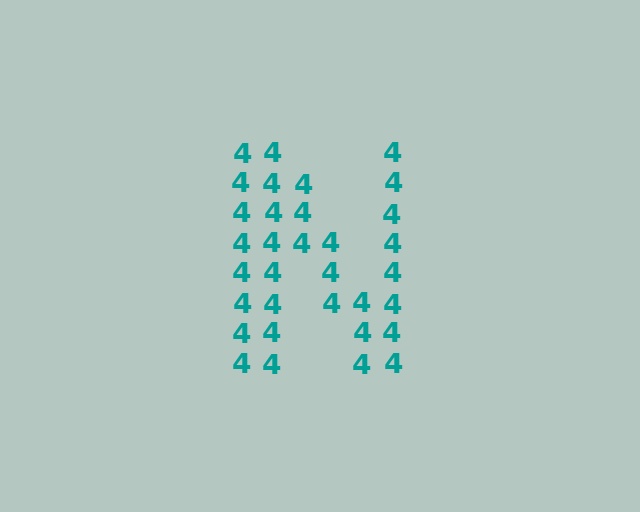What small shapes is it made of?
It is made of small digit 4's.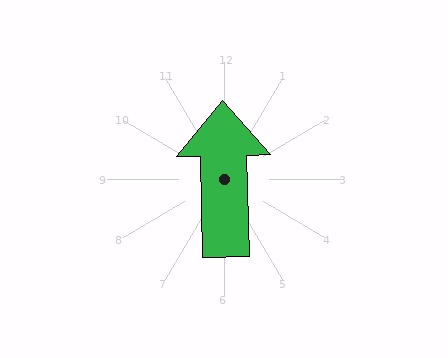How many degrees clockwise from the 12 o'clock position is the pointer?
Approximately 359 degrees.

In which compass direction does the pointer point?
North.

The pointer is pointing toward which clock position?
Roughly 12 o'clock.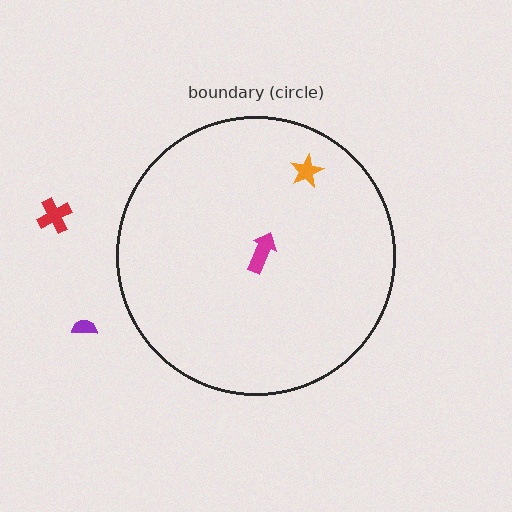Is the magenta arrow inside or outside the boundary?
Inside.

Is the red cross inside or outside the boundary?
Outside.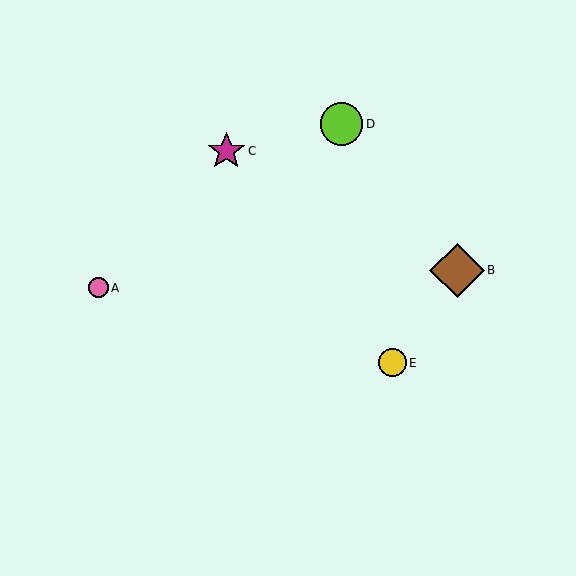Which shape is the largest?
The brown diamond (labeled B) is the largest.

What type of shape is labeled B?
Shape B is a brown diamond.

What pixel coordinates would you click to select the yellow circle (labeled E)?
Click at (392, 363) to select the yellow circle E.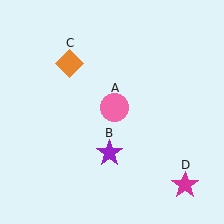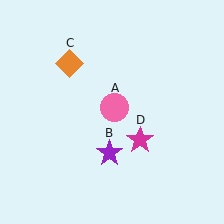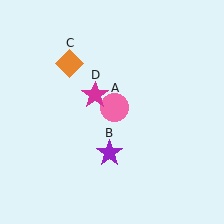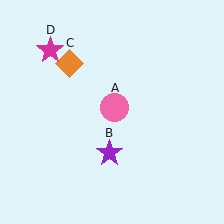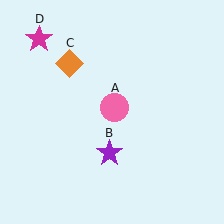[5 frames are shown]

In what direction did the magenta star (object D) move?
The magenta star (object D) moved up and to the left.